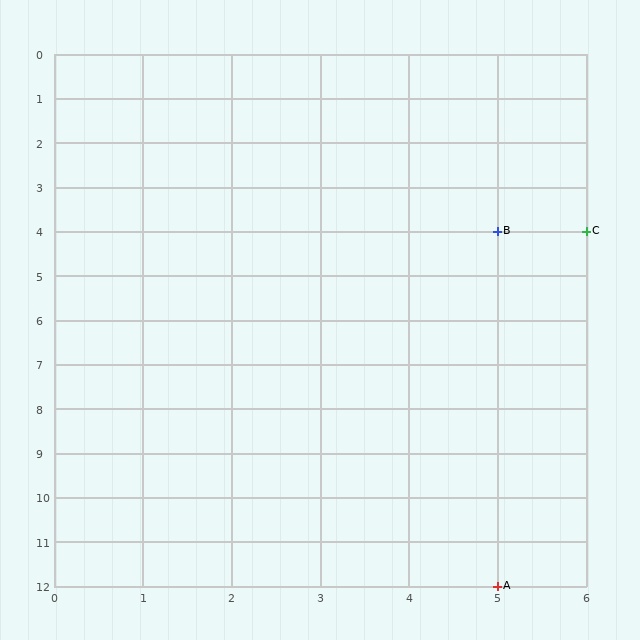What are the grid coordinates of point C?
Point C is at grid coordinates (6, 4).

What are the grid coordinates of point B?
Point B is at grid coordinates (5, 4).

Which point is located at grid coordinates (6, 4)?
Point C is at (6, 4).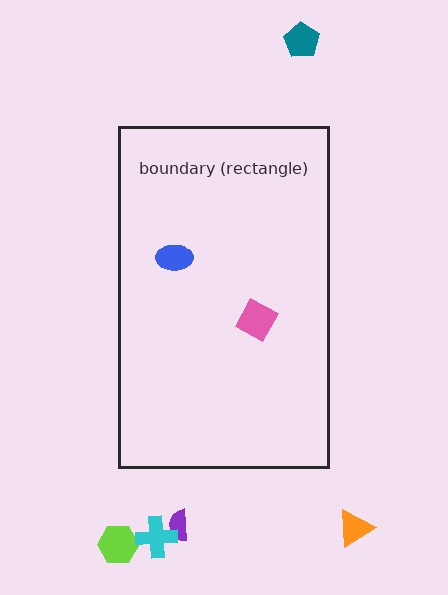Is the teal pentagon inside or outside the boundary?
Outside.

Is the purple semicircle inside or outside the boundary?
Outside.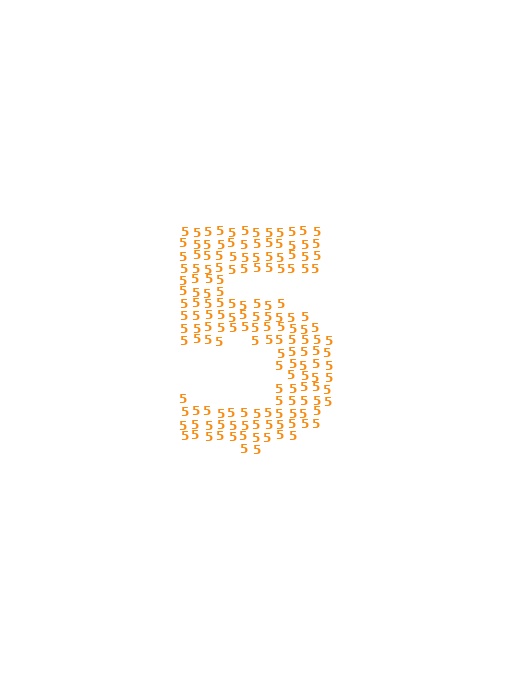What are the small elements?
The small elements are digit 5's.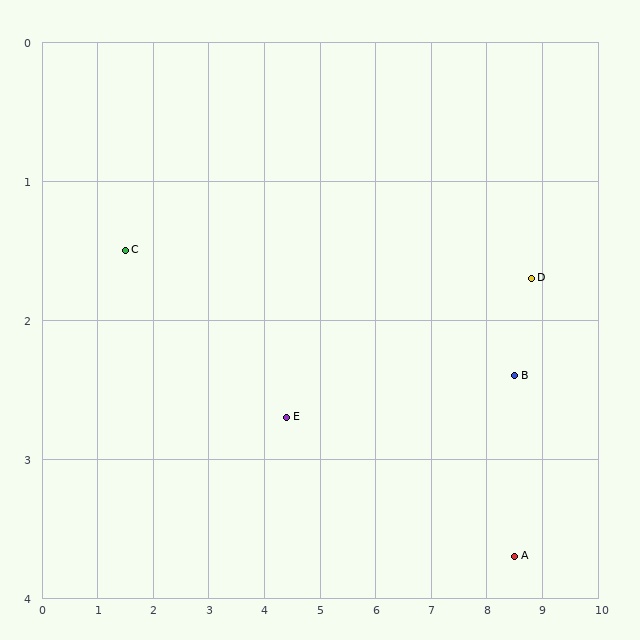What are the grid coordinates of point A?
Point A is at approximately (8.5, 3.7).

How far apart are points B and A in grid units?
Points B and A are about 1.3 grid units apart.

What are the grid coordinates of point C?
Point C is at approximately (1.5, 1.5).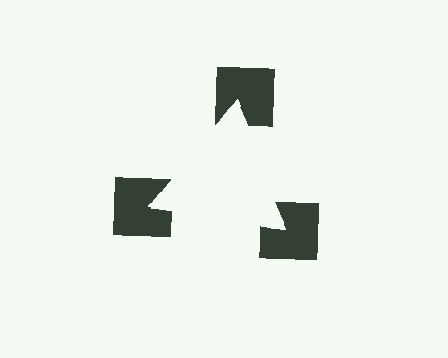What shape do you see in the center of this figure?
An illusory triangle — its edges are inferred from the aligned wedge cuts in the notched squares, not physically drawn.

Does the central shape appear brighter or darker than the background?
It typically appears slightly brighter than the background, even though no actual brightness change is drawn.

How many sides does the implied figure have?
3 sides.